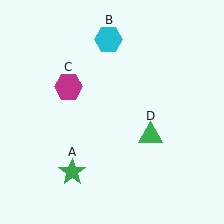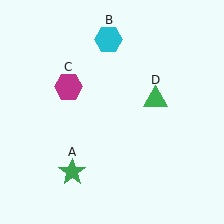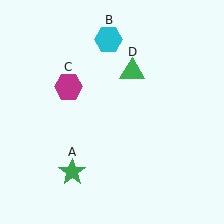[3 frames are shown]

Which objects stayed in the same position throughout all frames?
Green star (object A) and cyan hexagon (object B) and magenta hexagon (object C) remained stationary.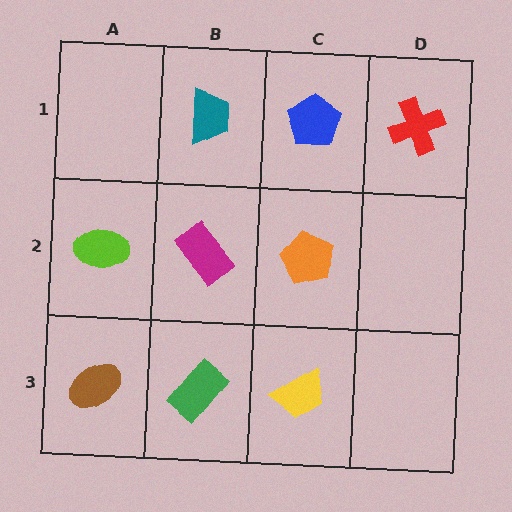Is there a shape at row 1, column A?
No, that cell is empty.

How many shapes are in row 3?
3 shapes.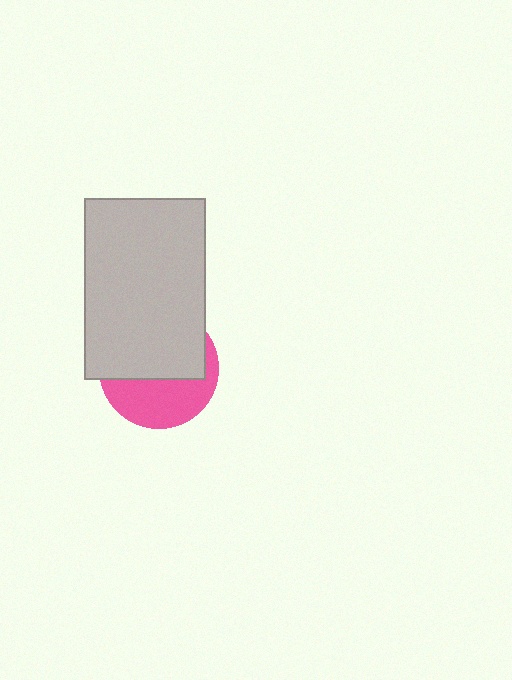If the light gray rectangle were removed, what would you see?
You would see the complete pink circle.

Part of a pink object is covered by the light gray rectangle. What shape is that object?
It is a circle.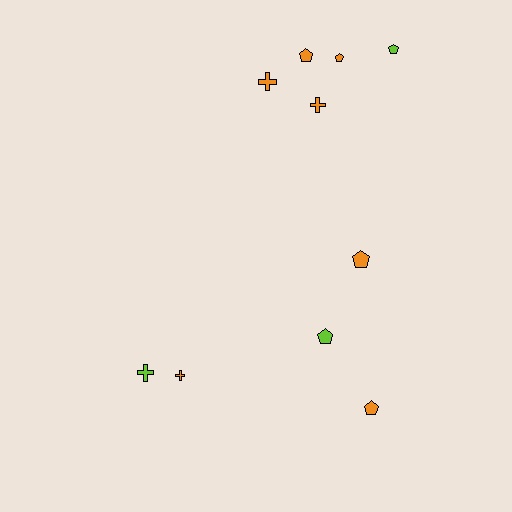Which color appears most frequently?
Orange, with 7 objects.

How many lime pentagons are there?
There are 2 lime pentagons.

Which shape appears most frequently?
Pentagon, with 6 objects.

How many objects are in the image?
There are 10 objects.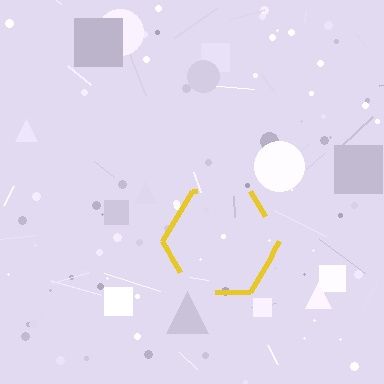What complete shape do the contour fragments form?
The contour fragments form a hexagon.